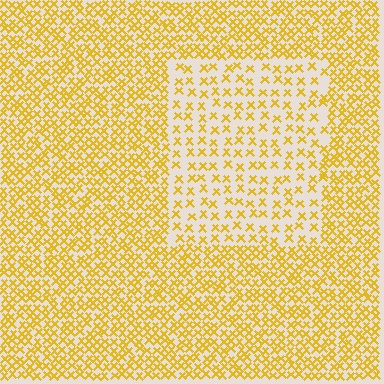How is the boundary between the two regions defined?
The boundary is defined by a change in element density (approximately 2.1x ratio). All elements are the same color, size, and shape.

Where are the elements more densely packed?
The elements are more densely packed outside the rectangle boundary.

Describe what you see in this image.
The image contains small yellow elements arranged at two different densities. A rectangle-shaped region is visible where the elements are less densely packed than the surrounding area.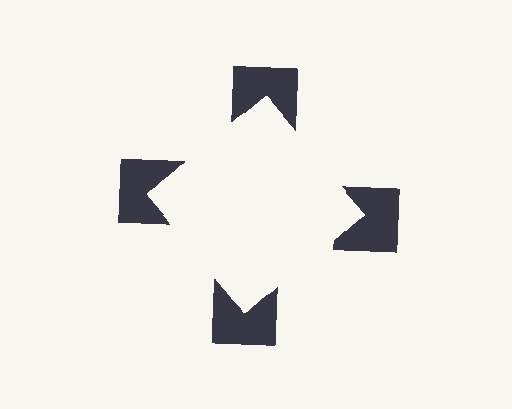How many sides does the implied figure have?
4 sides.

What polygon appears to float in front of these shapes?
An illusory square — its edges are inferred from the aligned wedge cuts in the notched squares, not physically drawn.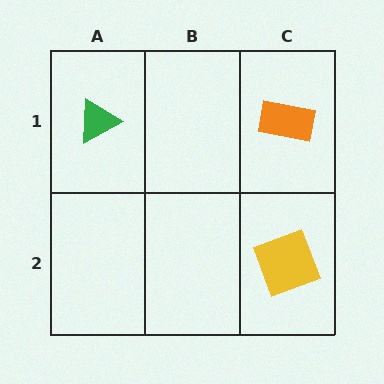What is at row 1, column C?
An orange rectangle.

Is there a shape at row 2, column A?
No, that cell is empty.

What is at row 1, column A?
A green triangle.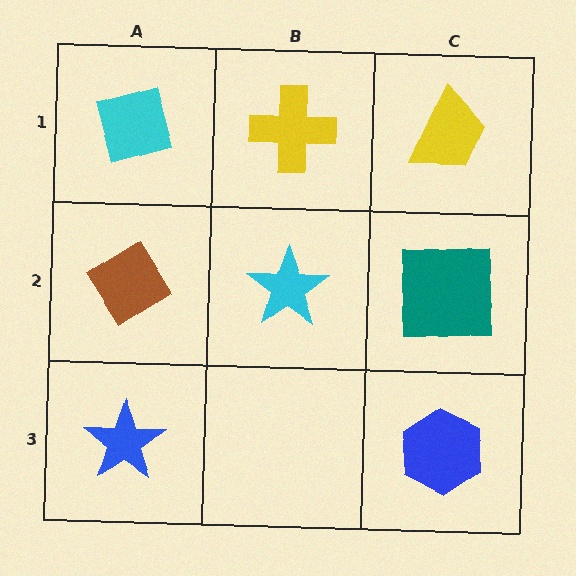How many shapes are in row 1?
3 shapes.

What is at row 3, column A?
A blue star.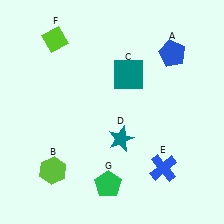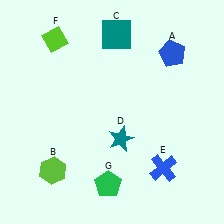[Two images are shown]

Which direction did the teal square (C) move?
The teal square (C) moved up.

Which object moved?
The teal square (C) moved up.